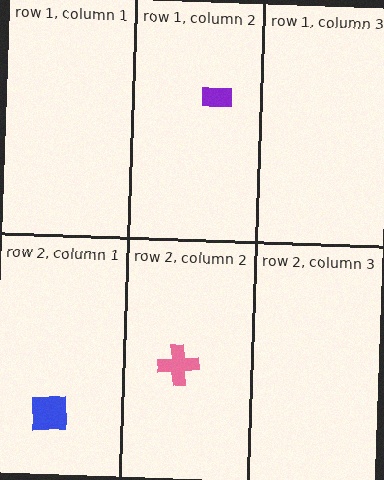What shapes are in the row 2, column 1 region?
The blue square.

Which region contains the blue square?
The row 2, column 1 region.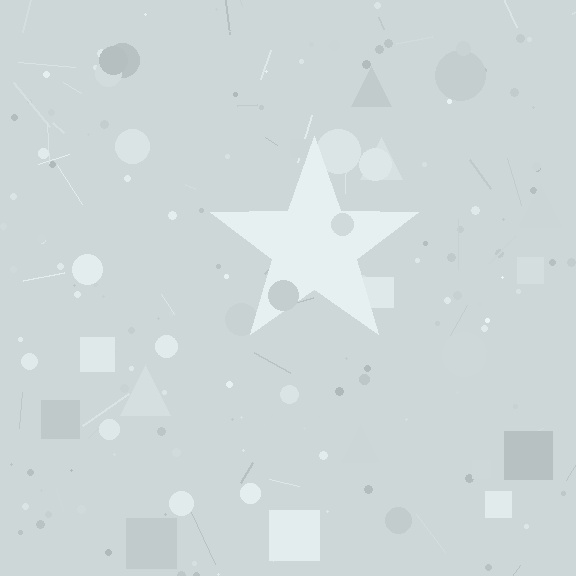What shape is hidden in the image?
A star is hidden in the image.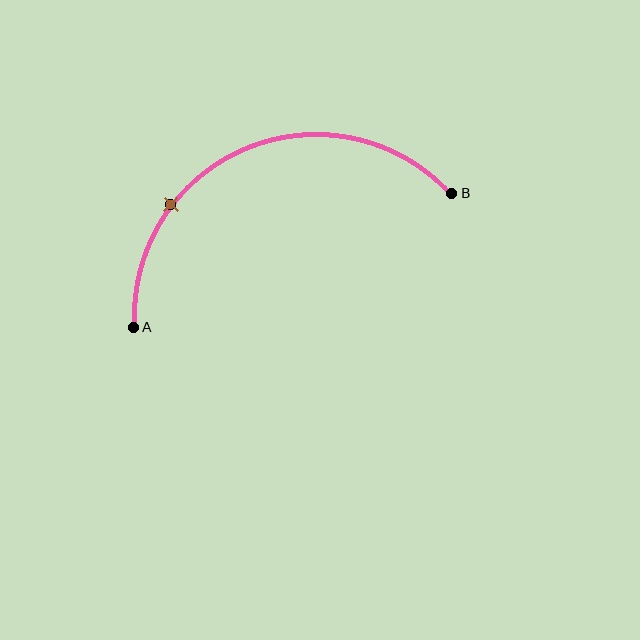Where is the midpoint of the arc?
The arc midpoint is the point on the curve farthest from the straight line joining A and B. It sits above that line.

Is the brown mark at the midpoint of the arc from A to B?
No. The brown mark lies on the arc but is closer to endpoint A. The arc midpoint would be at the point on the curve equidistant along the arc from both A and B.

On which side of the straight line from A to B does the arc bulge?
The arc bulges above the straight line connecting A and B.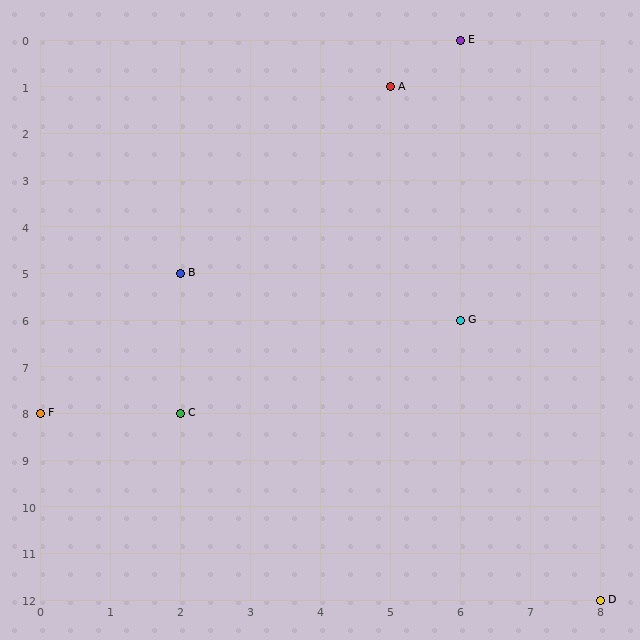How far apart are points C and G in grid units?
Points C and G are 4 columns and 2 rows apart (about 4.5 grid units diagonally).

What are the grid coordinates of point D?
Point D is at grid coordinates (8, 12).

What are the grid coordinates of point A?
Point A is at grid coordinates (5, 1).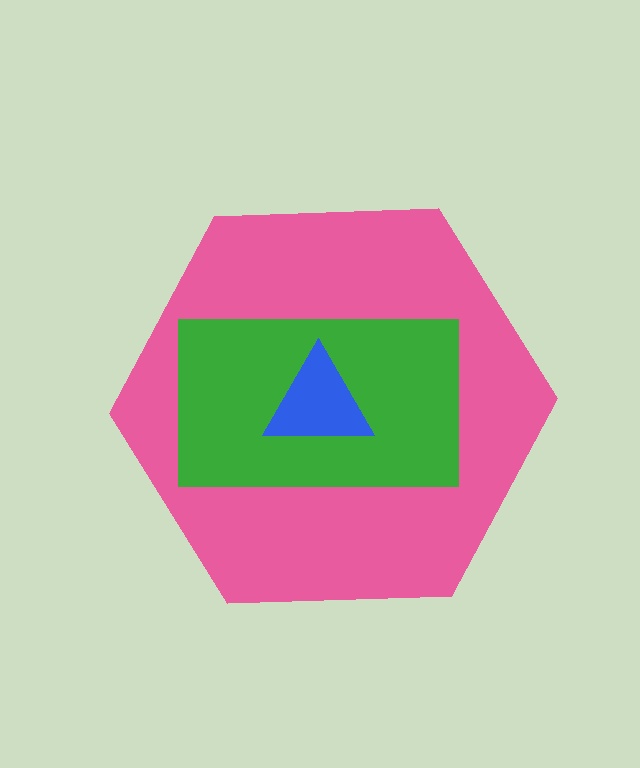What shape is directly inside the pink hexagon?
The green rectangle.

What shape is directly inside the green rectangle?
The blue triangle.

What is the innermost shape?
The blue triangle.